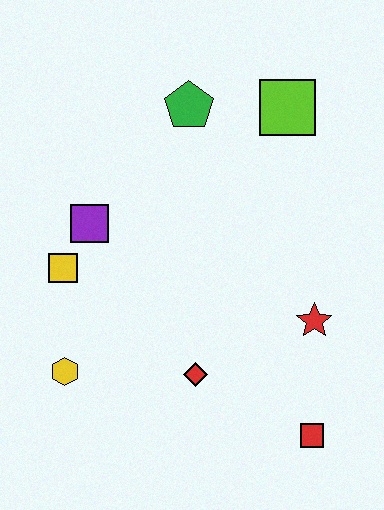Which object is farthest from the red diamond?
The lime square is farthest from the red diamond.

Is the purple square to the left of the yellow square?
No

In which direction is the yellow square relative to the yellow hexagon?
The yellow square is above the yellow hexagon.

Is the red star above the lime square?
No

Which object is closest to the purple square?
The yellow square is closest to the purple square.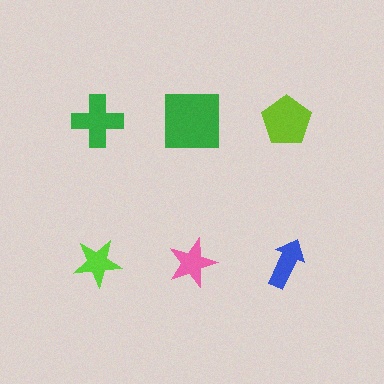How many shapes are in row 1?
3 shapes.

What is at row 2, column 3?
A blue arrow.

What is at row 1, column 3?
A lime pentagon.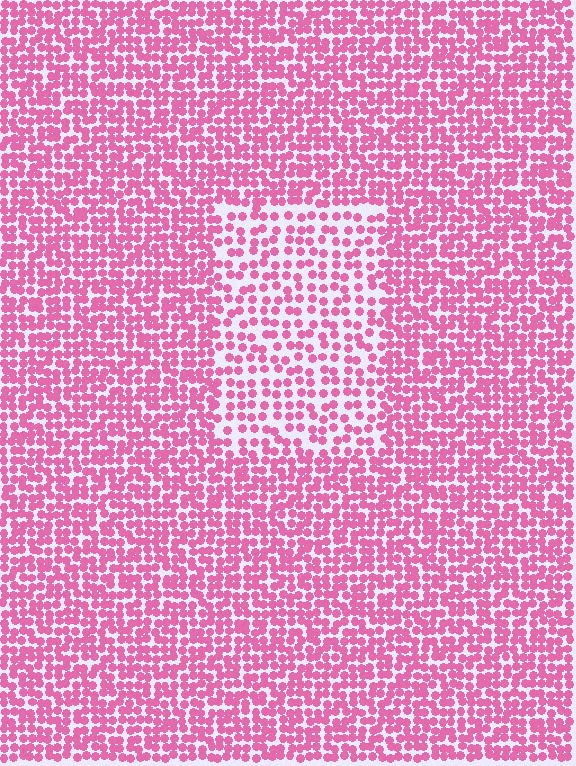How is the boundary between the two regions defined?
The boundary is defined by a change in element density (approximately 1.7x ratio). All elements are the same color, size, and shape.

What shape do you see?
I see a rectangle.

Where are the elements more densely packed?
The elements are more densely packed outside the rectangle boundary.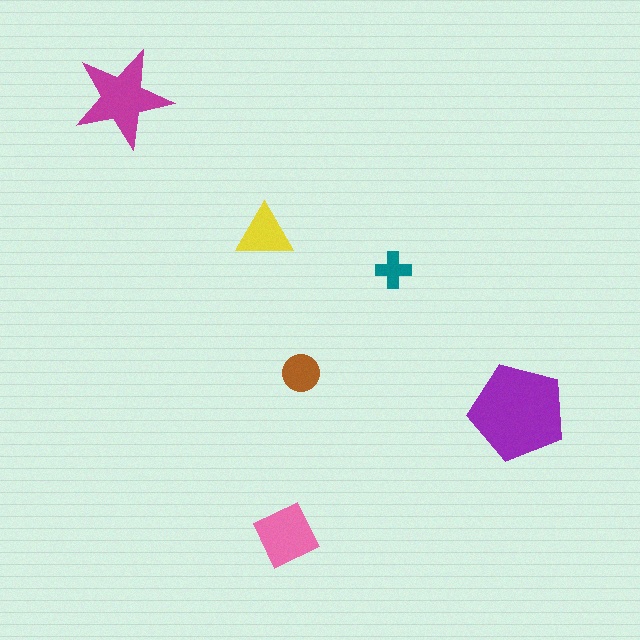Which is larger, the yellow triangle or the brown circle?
The yellow triangle.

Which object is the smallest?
The teal cross.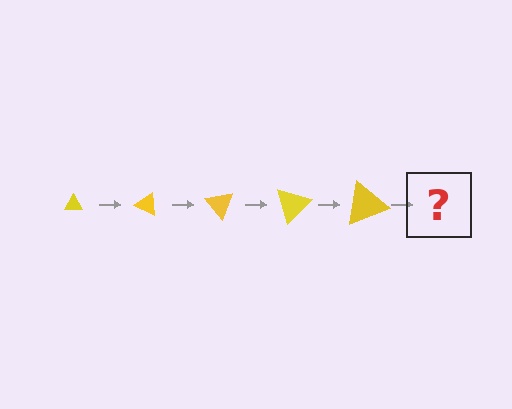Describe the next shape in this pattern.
It should be a triangle, larger than the previous one and rotated 125 degrees from the start.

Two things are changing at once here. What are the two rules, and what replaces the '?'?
The two rules are that the triangle grows larger each step and it rotates 25 degrees each step. The '?' should be a triangle, larger than the previous one and rotated 125 degrees from the start.